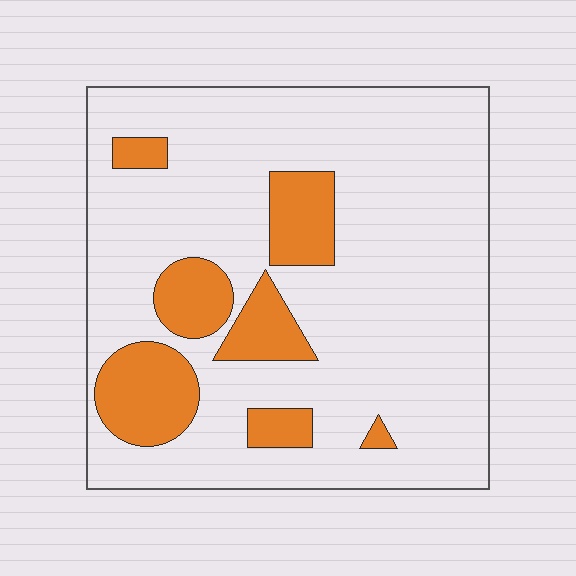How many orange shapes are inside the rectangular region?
7.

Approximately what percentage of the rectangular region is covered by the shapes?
Approximately 20%.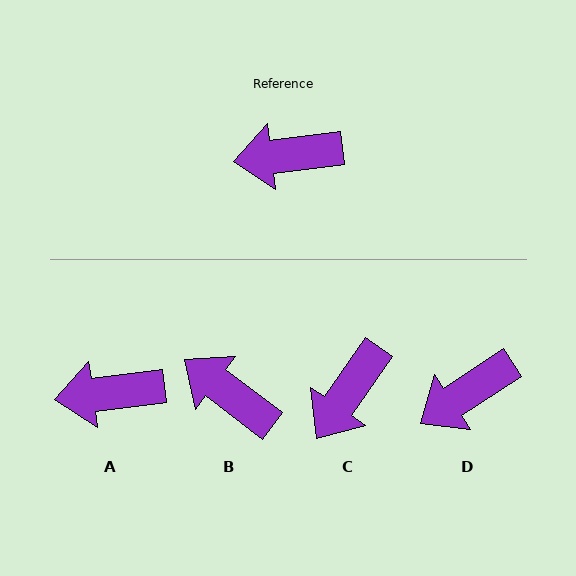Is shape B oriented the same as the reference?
No, it is off by about 44 degrees.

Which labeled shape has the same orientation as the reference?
A.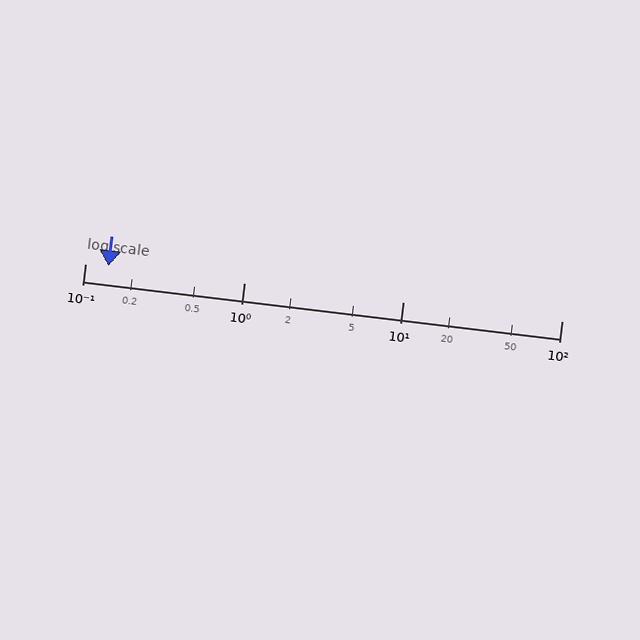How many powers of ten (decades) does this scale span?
The scale spans 3 decades, from 0.1 to 100.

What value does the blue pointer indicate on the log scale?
The pointer indicates approximately 0.14.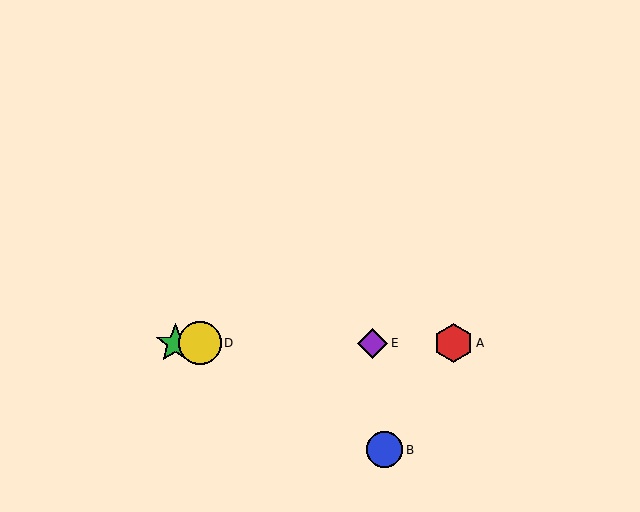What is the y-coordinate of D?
Object D is at y≈343.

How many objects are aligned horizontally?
4 objects (A, C, D, E) are aligned horizontally.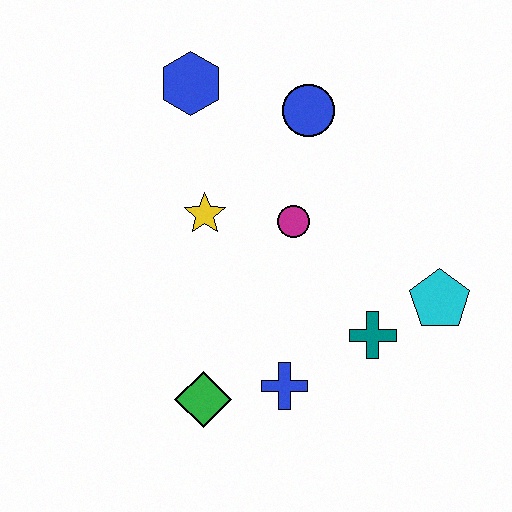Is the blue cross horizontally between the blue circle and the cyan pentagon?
No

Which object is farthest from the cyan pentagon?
The blue hexagon is farthest from the cyan pentagon.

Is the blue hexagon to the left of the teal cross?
Yes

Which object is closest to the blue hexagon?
The blue circle is closest to the blue hexagon.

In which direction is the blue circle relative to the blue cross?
The blue circle is above the blue cross.